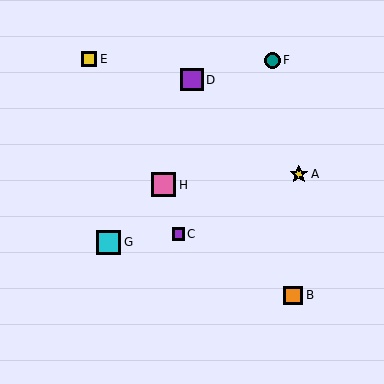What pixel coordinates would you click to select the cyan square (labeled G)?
Click at (108, 242) to select the cyan square G.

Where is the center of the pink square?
The center of the pink square is at (163, 185).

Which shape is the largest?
The cyan square (labeled G) is the largest.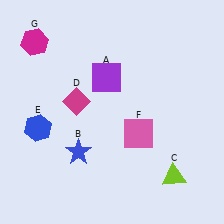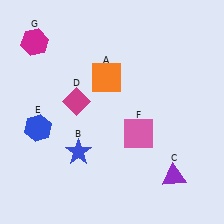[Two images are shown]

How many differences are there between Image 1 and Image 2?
There are 2 differences between the two images.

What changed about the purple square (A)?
In Image 1, A is purple. In Image 2, it changed to orange.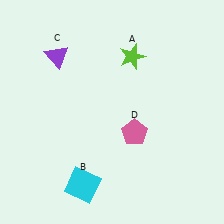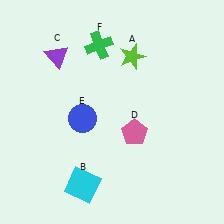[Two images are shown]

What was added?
A blue circle (E), a green cross (F) were added in Image 2.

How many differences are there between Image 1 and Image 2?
There are 2 differences between the two images.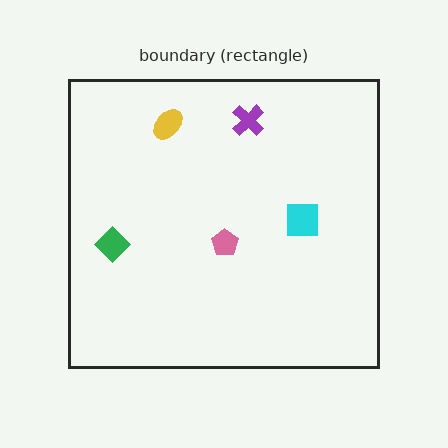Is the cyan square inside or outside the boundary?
Inside.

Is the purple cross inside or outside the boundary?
Inside.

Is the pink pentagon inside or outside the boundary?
Inside.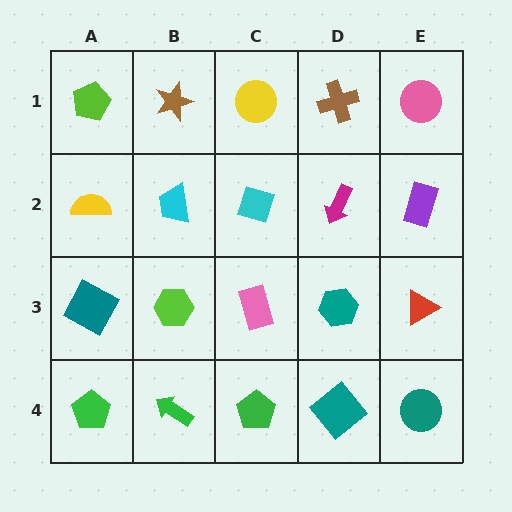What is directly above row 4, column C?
A pink rectangle.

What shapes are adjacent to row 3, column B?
A cyan trapezoid (row 2, column B), a green arrow (row 4, column B), a teal square (row 3, column A), a pink rectangle (row 3, column C).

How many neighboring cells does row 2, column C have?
4.